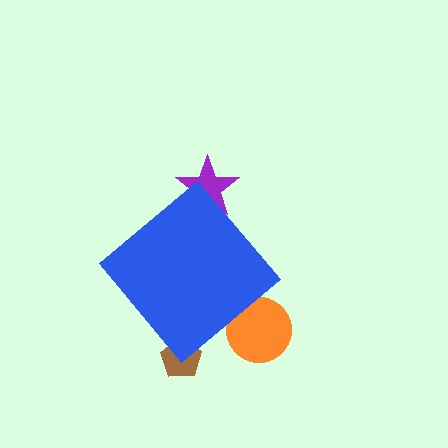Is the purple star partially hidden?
Yes, the purple star is partially hidden behind the blue diamond.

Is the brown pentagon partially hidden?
Yes, the brown pentagon is partially hidden behind the blue diamond.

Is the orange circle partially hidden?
Yes, the orange circle is partially hidden behind the blue diamond.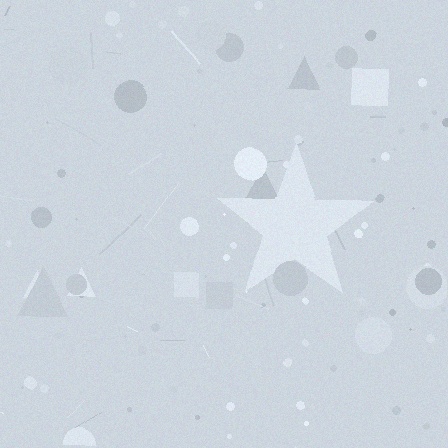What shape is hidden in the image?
A star is hidden in the image.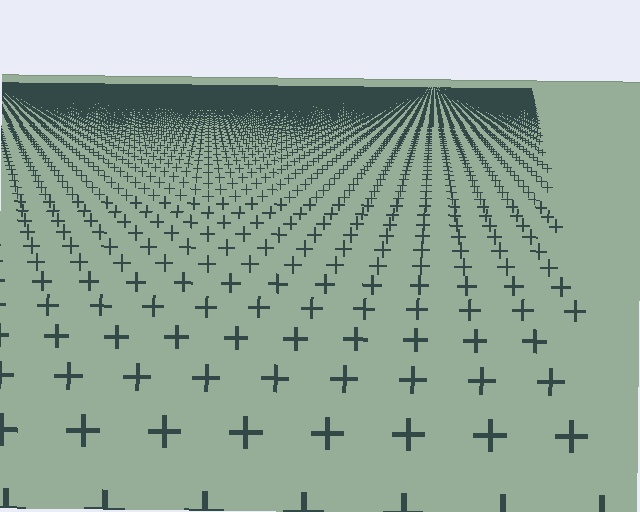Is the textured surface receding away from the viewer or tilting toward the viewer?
The surface is receding away from the viewer. Texture elements get smaller and denser toward the top.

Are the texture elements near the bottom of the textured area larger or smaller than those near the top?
Larger. Near the bottom, elements are closer to the viewer and appear at a bigger on-screen size.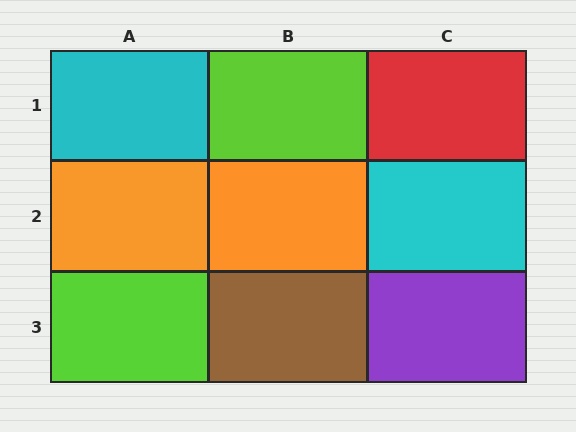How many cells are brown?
1 cell is brown.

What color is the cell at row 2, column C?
Cyan.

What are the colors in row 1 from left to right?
Cyan, lime, red.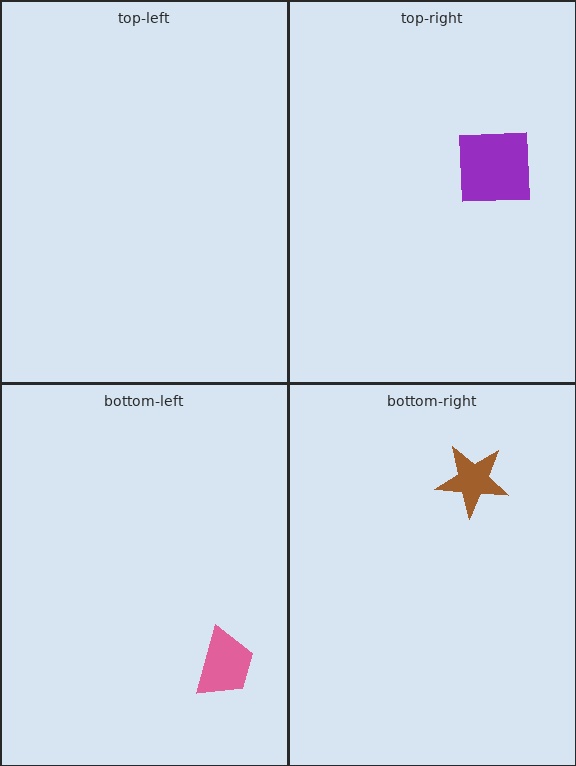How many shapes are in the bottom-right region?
1.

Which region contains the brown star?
The bottom-right region.